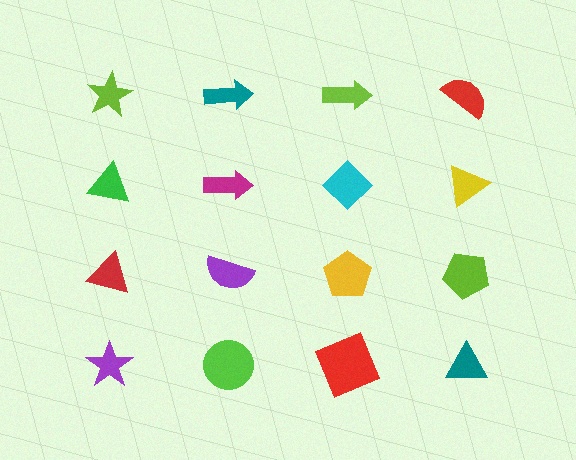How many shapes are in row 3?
4 shapes.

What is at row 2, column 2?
A magenta arrow.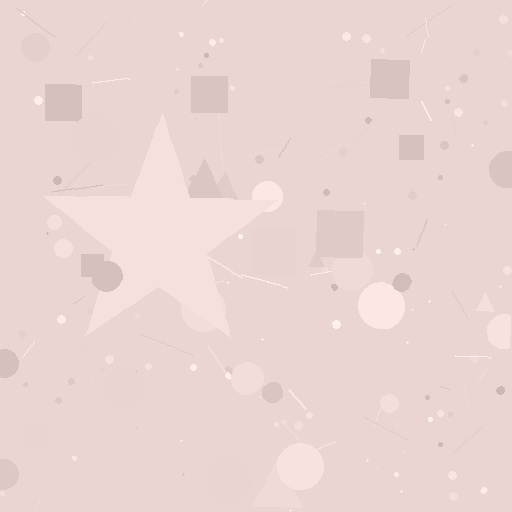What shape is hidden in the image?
A star is hidden in the image.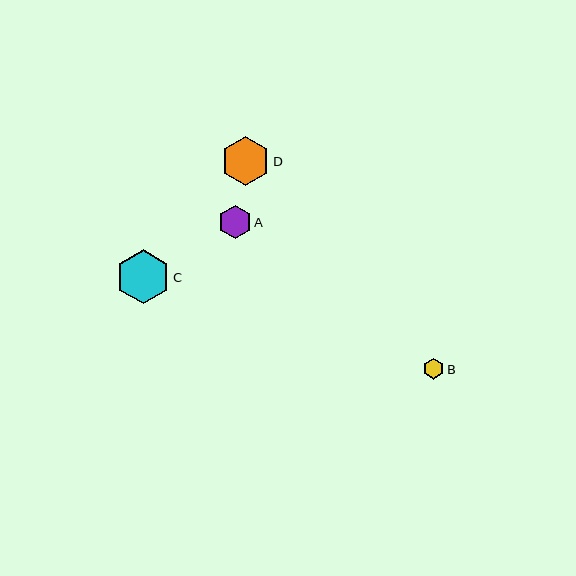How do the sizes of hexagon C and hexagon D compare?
Hexagon C and hexagon D are approximately the same size.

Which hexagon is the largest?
Hexagon C is the largest with a size of approximately 54 pixels.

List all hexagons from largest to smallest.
From largest to smallest: C, D, A, B.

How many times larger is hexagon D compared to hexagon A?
Hexagon D is approximately 1.5 times the size of hexagon A.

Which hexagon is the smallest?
Hexagon B is the smallest with a size of approximately 21 pixels.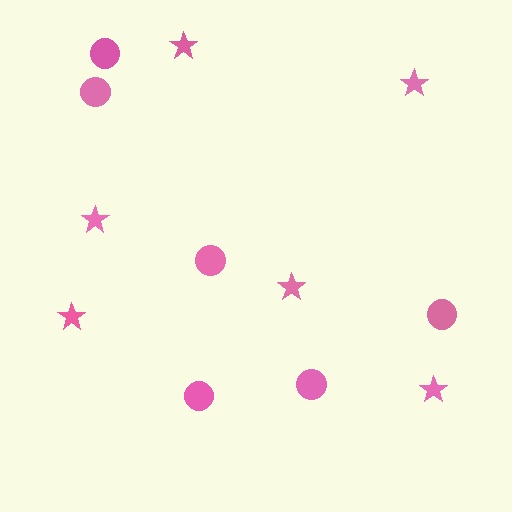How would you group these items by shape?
There are 2 groups: one group of stars (6) and one group of circles (6).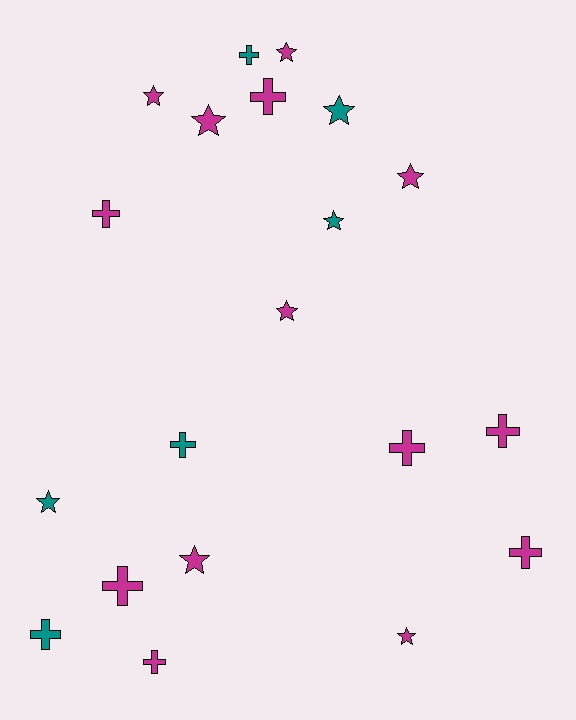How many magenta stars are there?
There are 7 magenta stars.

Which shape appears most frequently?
Cross, with 10 objects.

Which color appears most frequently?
Magenta, with 14 objects.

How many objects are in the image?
There are 20 objects.